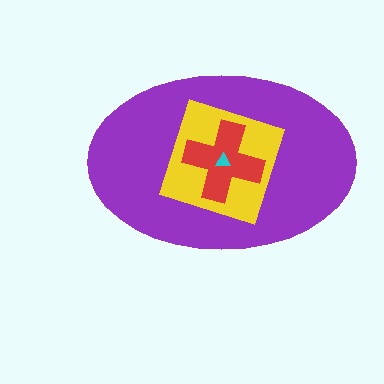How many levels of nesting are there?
4.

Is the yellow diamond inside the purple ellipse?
Yes.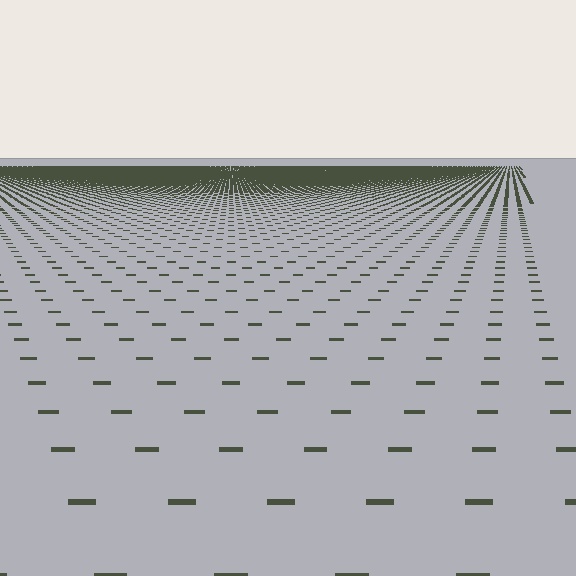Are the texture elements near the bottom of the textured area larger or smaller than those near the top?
Larger. Near the bottom, elements are closer to the viewer and appear at a bigger on-screen size.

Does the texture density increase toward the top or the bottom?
Density increases toward the top.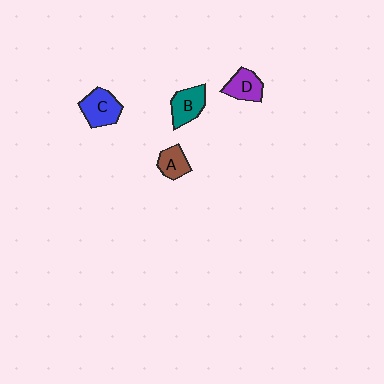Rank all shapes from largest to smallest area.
From largest to smallest: C (blue), B (teal), D (purple), A (brown).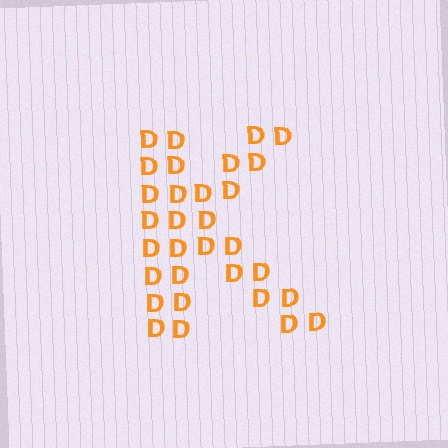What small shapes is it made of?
It is made of small letter D's.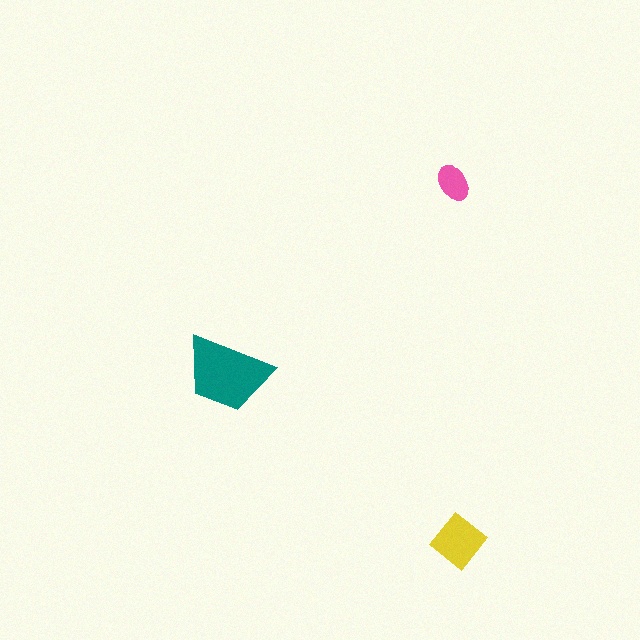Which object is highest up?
The pink ellipse is topmost.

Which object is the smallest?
The pink ellipse.